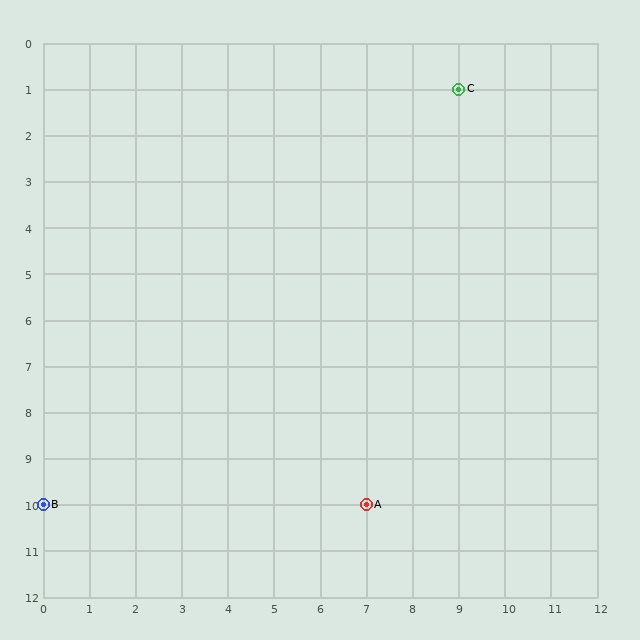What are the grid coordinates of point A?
Point A is at grid coordinates (7, 10).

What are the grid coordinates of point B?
Point B is at grid coordinates (0, 10).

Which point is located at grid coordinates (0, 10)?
Point B is at (0, 10).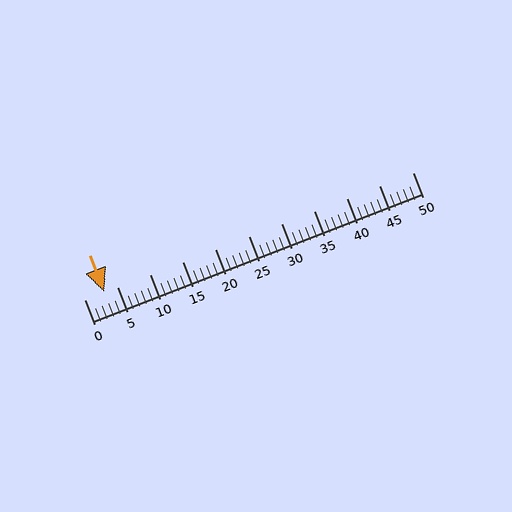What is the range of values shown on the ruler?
The ruler shows values from 0 to 50.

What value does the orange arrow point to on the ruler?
The orange arrow points to approximately 3.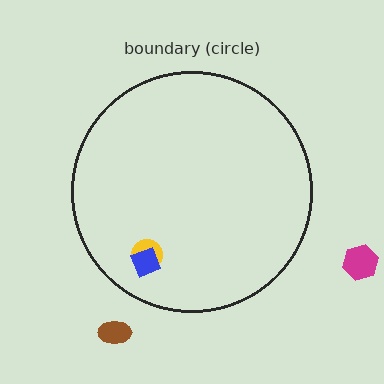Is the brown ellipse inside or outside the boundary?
Outside.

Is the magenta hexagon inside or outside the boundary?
Outside.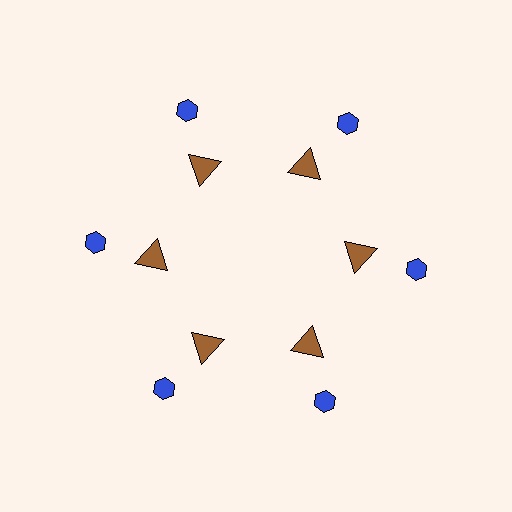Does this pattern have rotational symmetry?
Yes, this pattern has 6-fold rotational symmetry. It looks the same after rotating 60 degrees around the center.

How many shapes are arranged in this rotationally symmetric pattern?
There are 12 shapes, arranged in 6 groups of 2.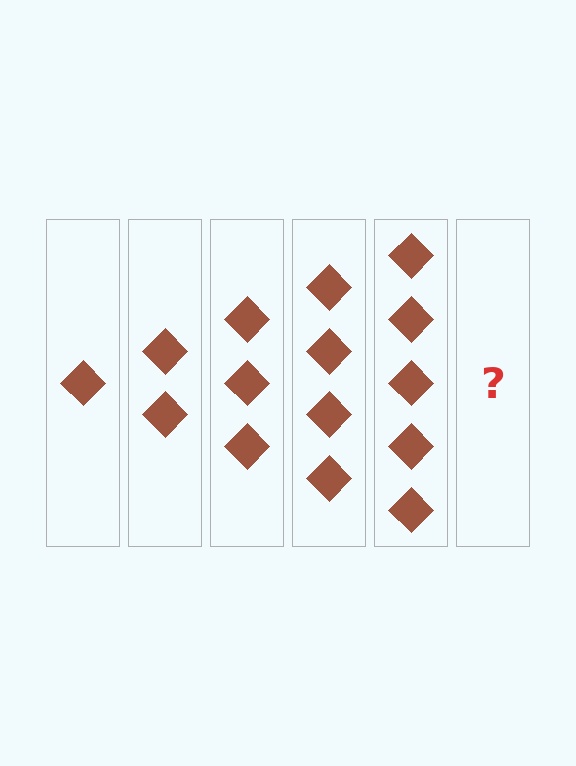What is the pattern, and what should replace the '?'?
The pattern is that each step adds one more diamond. The '?' should be 6 diamonds.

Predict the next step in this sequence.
The next step is 6 diamonds.